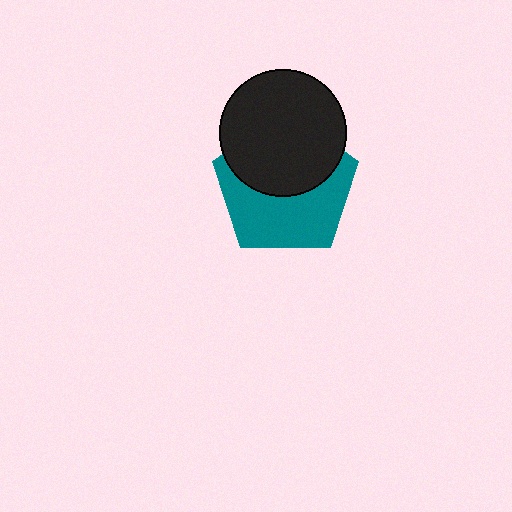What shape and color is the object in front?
The object in front is a black circle.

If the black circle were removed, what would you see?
You would see the complete teal pentagon.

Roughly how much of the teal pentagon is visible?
About half of it is visible (roughly 53%).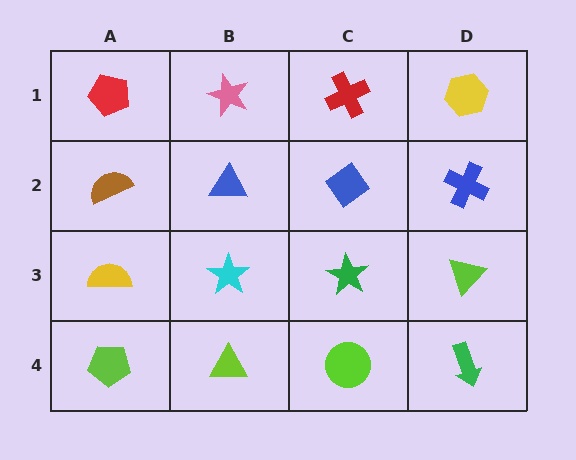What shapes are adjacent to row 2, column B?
A pink star (row 1, column B), a cyan star (row 3, column B), a brown semicircle (row 2, column A), a blue diamond (row 2, column C).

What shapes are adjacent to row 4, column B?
A cyan star (row 3, column B), a lime pentagon (row 4, column A), a lime circle (row 4, column C).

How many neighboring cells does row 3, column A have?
3.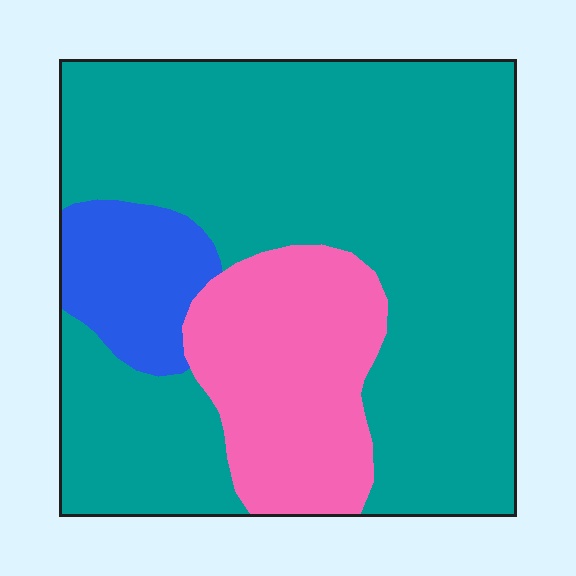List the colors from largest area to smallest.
From largest to smallest: teal, pink, blue.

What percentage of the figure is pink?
Pink covers 20% of the figure.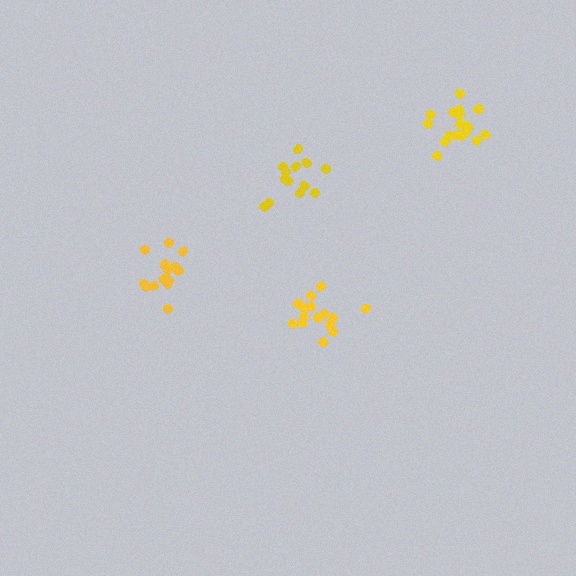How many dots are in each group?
Group 1: 15 dots, Group 2: 15 dots, Group 3: 15 dots, Group 4: 18 dots (63 total).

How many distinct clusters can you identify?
There are 4 distinct clusters.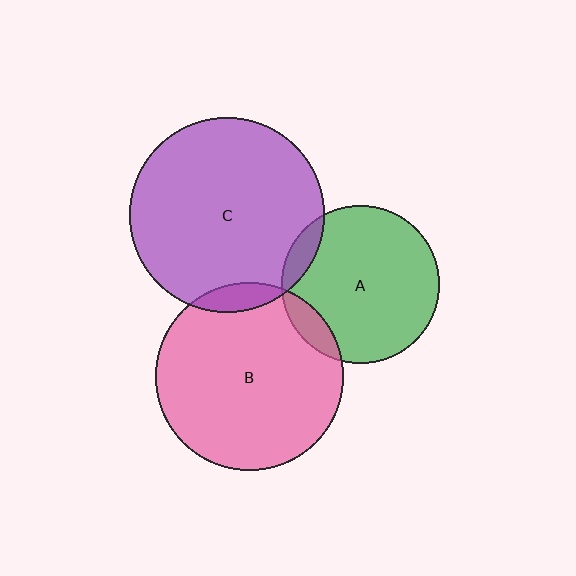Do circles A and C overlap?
Yes.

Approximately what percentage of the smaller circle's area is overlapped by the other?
Approximately 10%.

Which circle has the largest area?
Circle C (purple).